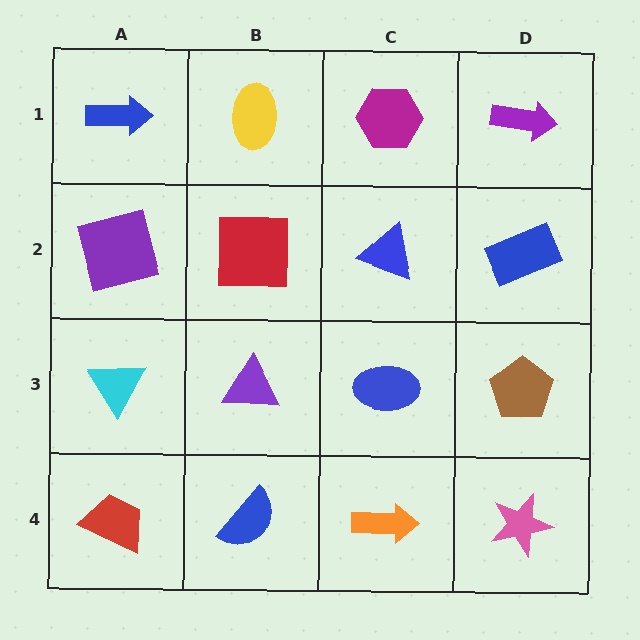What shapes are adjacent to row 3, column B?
A red square (row 2, column B), a blue semicircle (row 4, column B), a cyan triangle (row 3, column A), a blue ellipse (row 3, column C).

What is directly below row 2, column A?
A cyan triangle.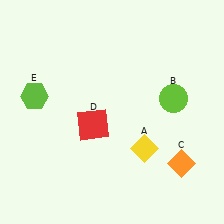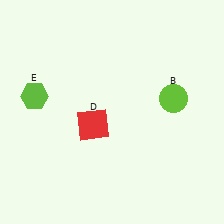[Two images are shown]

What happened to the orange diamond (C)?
The orange diamond (C) was removed in Image 2. It was in the bottom-right area of Image 1.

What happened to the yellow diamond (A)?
The yellow diamond (A) was removed in Image 2. It was in the bottom-right area of Image 1.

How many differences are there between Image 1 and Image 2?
There are 2 differences between the two images.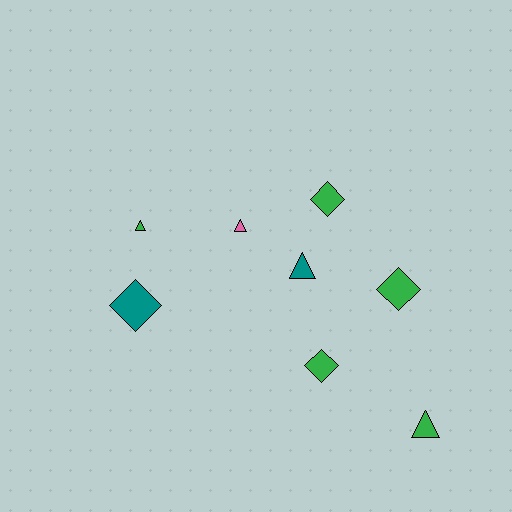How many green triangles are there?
There are 2 green triangles.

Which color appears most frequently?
Green, with 5 objects.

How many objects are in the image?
There are 8 objects.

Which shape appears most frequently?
Triangle, with 4 objects.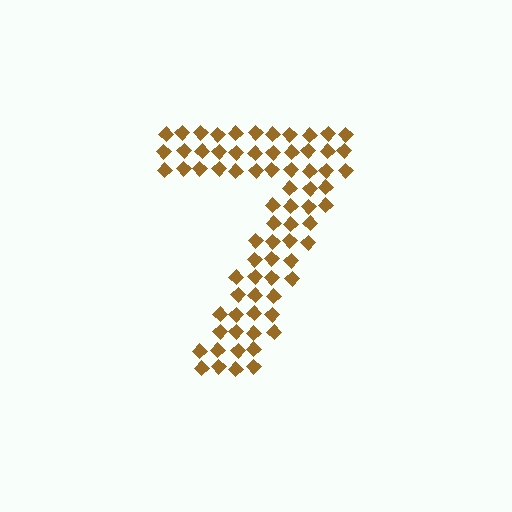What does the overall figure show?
The overall figure shows the digit 7.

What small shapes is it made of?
It is made of small diamonds.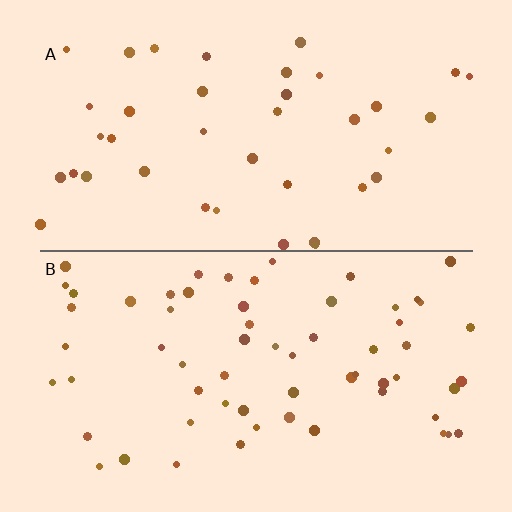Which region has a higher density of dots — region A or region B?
B (the bottom).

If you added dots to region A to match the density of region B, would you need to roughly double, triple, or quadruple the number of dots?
Approximately double.